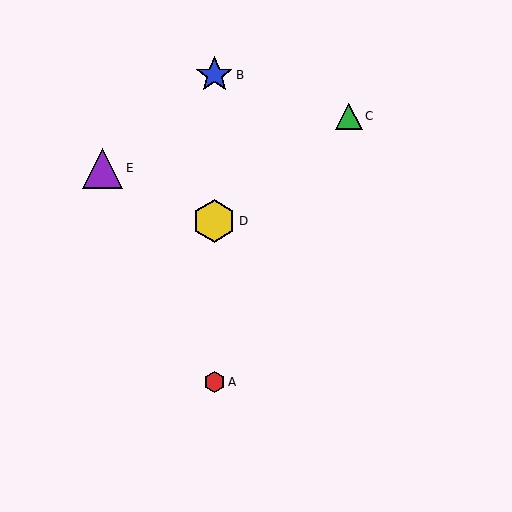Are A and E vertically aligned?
No, A is at x≈214 and E is at x≈103.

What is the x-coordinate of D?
Object D is at x≈214.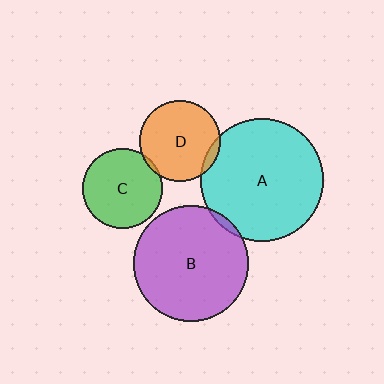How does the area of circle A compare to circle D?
Approximately 2.3 times.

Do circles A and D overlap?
Yes.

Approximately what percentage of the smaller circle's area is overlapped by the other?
Approximately 5%.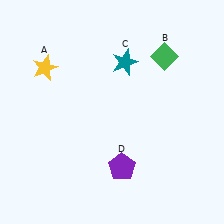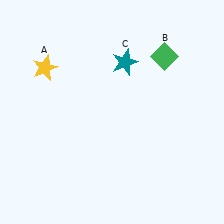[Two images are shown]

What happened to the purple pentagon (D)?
The purple pentagon (D) was removed in Image 2. It was in the bottom-right area of Image 1.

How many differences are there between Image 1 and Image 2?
There is 1 difference between the two images.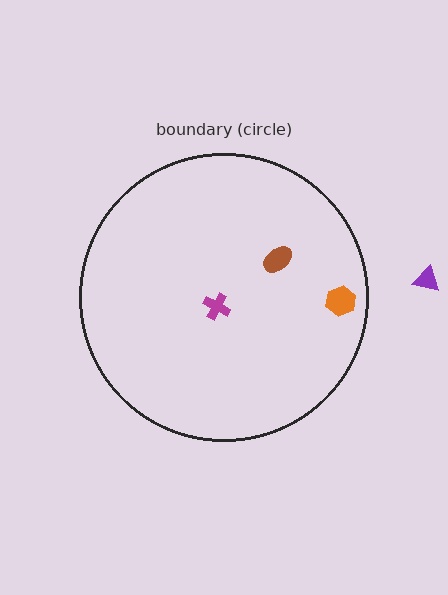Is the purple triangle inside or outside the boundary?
Outside.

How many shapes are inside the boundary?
3 inside, 1 outside.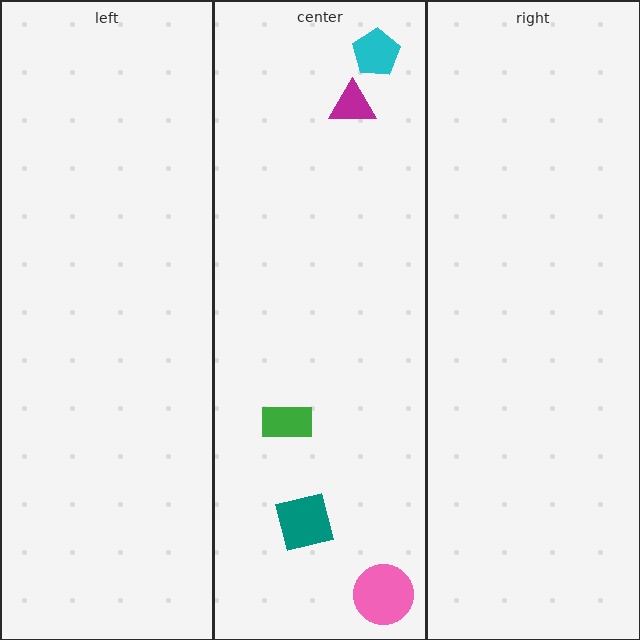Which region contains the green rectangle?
The center region.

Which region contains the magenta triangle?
The center region.